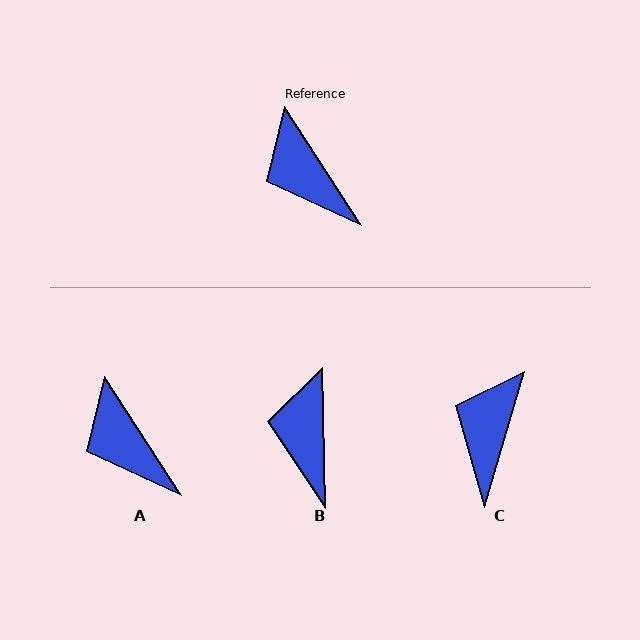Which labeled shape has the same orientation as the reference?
A.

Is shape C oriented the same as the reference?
No, it is off by about 49 degrees.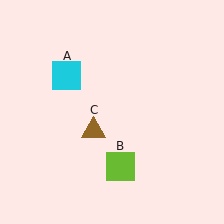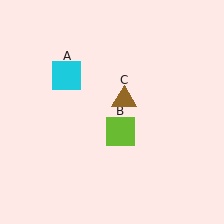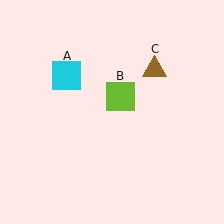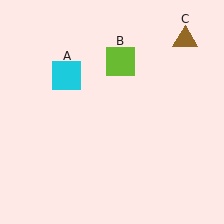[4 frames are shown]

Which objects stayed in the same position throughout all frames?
Cyan square (object A) remained stationary.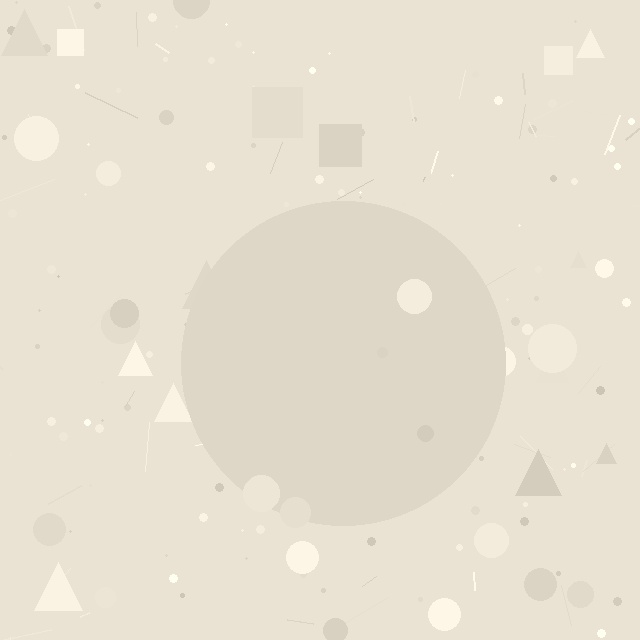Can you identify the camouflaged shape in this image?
The camouflaged shape is a circle.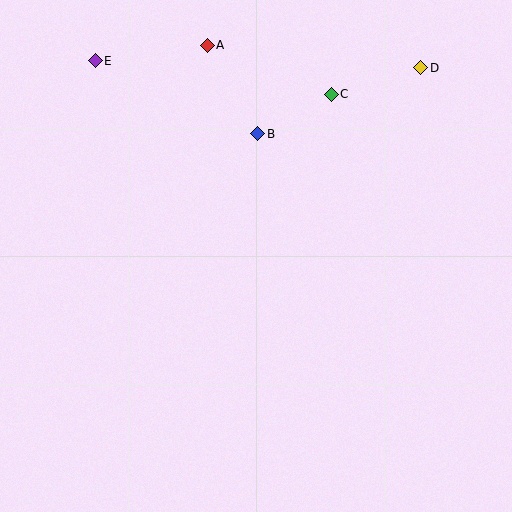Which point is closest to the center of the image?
Point B at (258, 134) is closest to the center.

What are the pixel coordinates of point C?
Point C is at (331, 94).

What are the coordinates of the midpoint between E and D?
The midpoint between E and D is at (258, 64).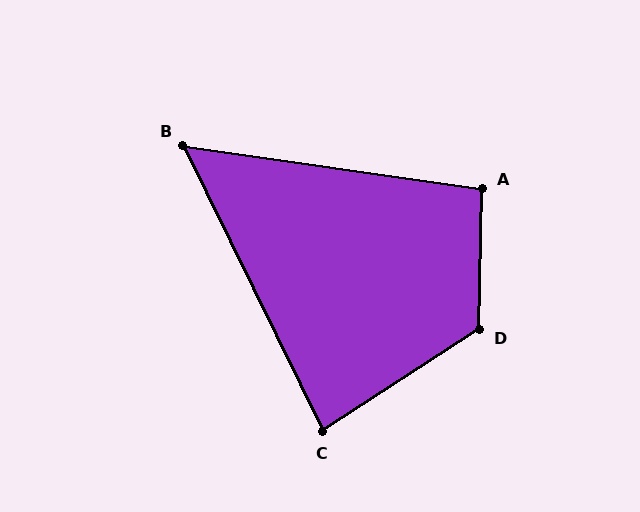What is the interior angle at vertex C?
Approximately 83 degrees (acute).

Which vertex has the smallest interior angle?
B, at approximately 56 degrees.